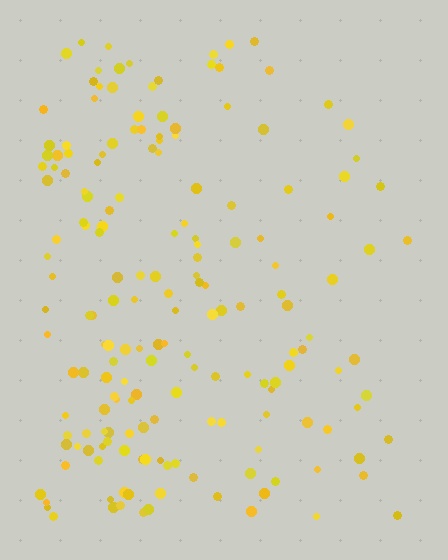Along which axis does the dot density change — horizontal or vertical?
Horizontal.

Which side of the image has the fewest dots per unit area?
The right.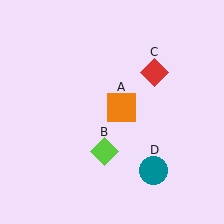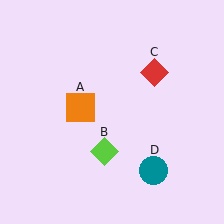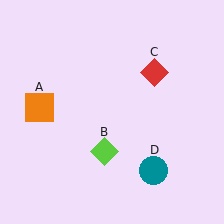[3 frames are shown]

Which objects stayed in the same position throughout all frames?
Lime diamond (object B) and red diamond (object C) and teal circle (object D) remained stationary.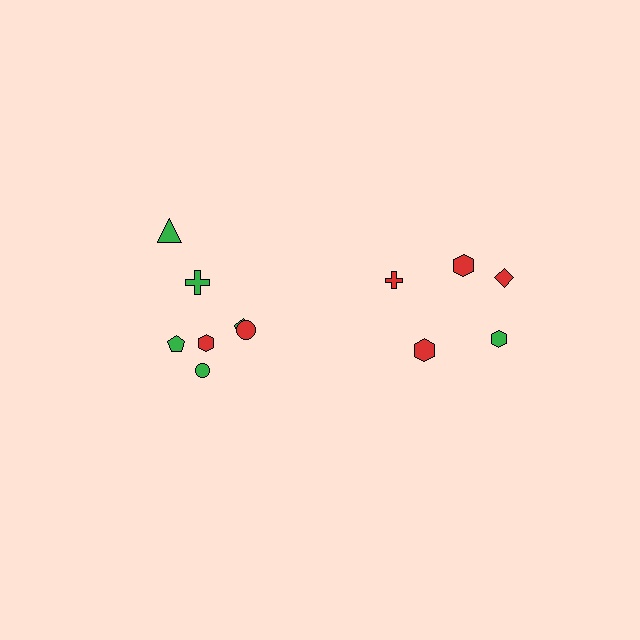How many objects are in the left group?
There are 7 objects.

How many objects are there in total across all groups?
There are 12 objects.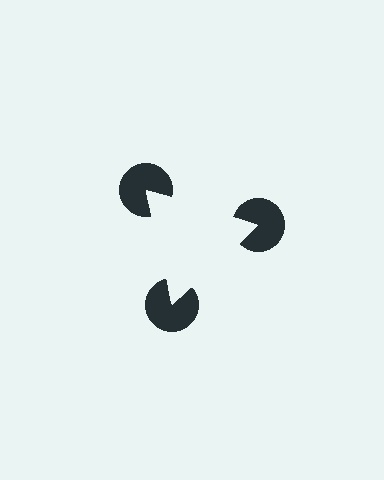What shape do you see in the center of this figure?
An illusory triangle — its edges are inferred from the aligned wedge cuts in the pac-man discs, not physically drawn.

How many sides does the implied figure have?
3 sides.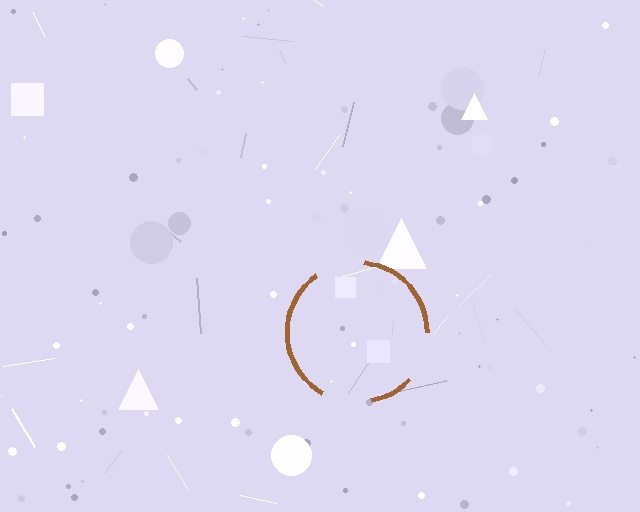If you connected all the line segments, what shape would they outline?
They would outline a circle.